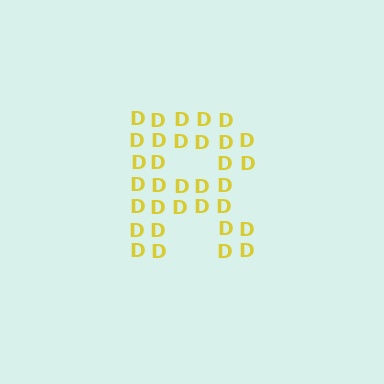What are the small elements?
The small elements are letter D's.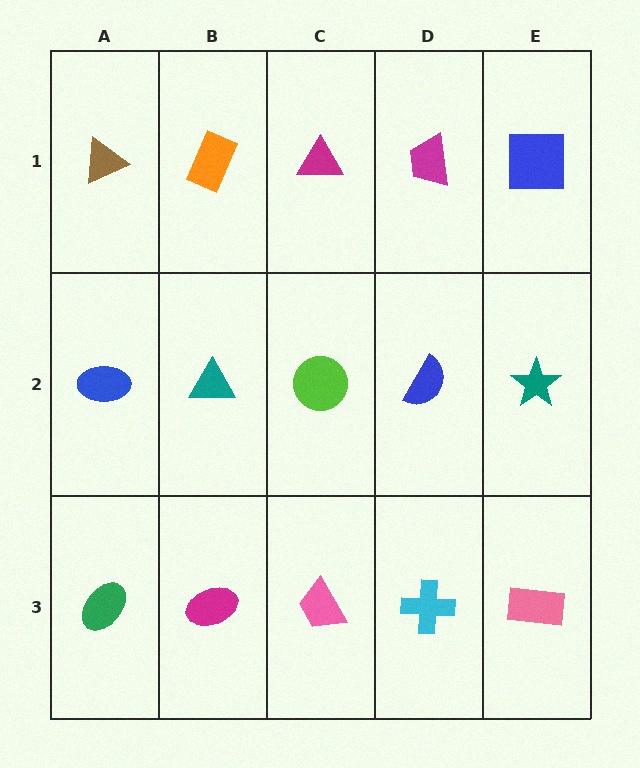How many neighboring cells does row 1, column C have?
3.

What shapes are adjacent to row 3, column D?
A blue semicircle (row 2, column D), a pink trapezoid (row 3, column C), a pink rectangle (row 3, column E).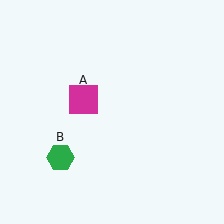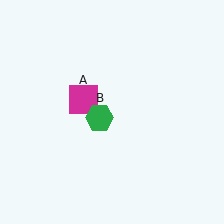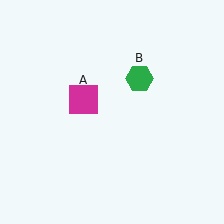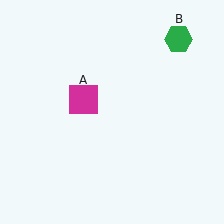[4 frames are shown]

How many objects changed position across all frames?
1 object changed position: green hexagon (object B).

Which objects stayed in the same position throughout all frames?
Magenta square (object A) remained stationary.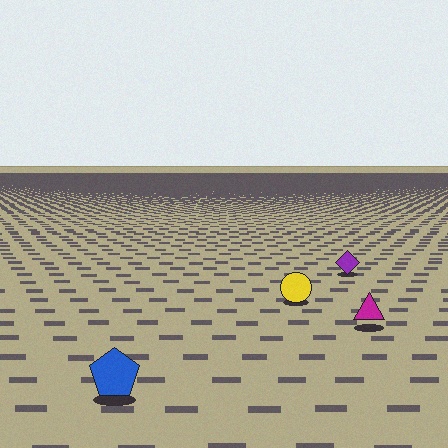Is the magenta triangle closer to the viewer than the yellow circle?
Yes. The magenta triangle is closer — you can tell from the texture gradient: the ground texture is coarser near it.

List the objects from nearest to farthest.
From nearest to farthest: the blue pentagon, the magenta triangle, the yellow circle, the purple diamond.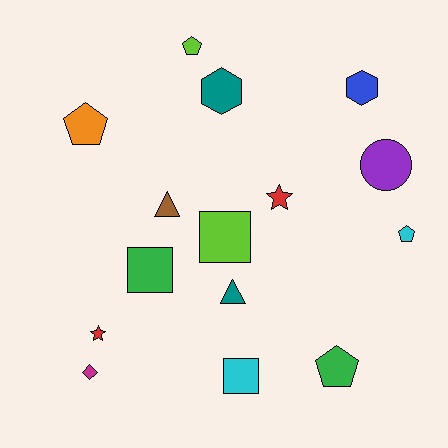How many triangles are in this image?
There are 2 triangles.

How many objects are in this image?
There are 15 objects.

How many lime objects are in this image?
There are 2 lime objects.